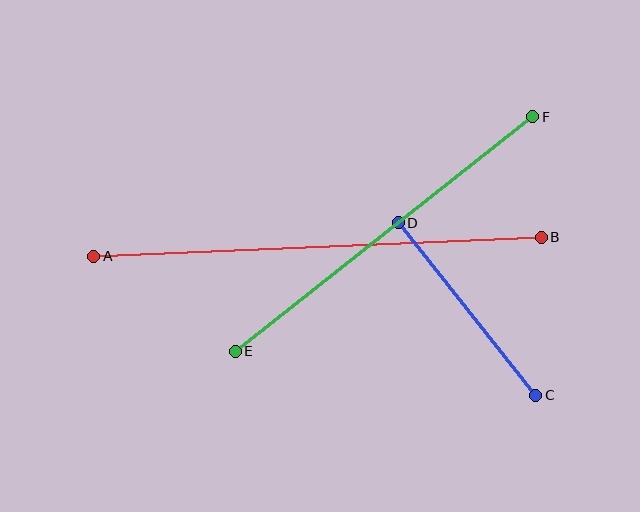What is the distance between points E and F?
The distance is approximately 378 pixels.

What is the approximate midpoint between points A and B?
The midpoint is at approximately (318, 247) pixels.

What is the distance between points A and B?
The distance is approximately 448 pixels.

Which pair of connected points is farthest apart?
Points A and B are farthest apart.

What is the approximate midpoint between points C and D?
The midpoint is at approximately (467, 309) pixels.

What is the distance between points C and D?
The distance is approximately 221 pixels.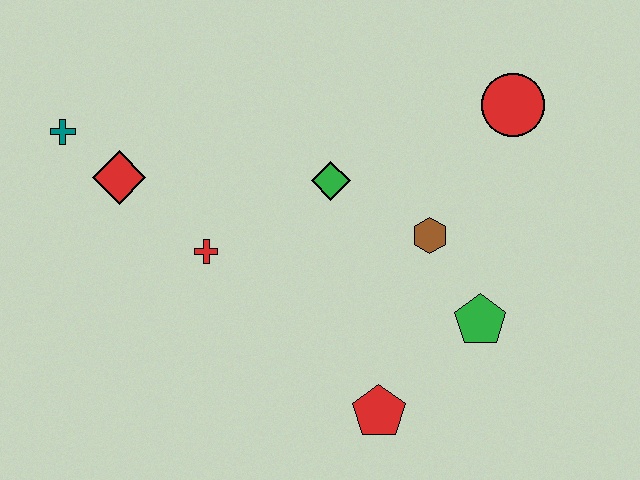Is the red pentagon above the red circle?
No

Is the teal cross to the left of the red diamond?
Yes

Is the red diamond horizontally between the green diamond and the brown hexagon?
No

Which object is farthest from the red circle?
The teal cross is farthest from the red circle.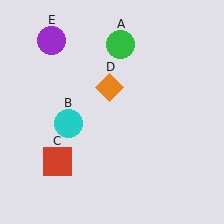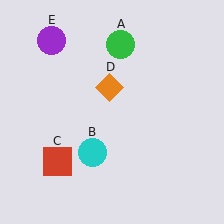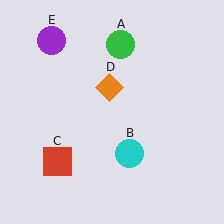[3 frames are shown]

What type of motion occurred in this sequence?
The cyan circle (object B) rotated counterclockwise around the center of the scene.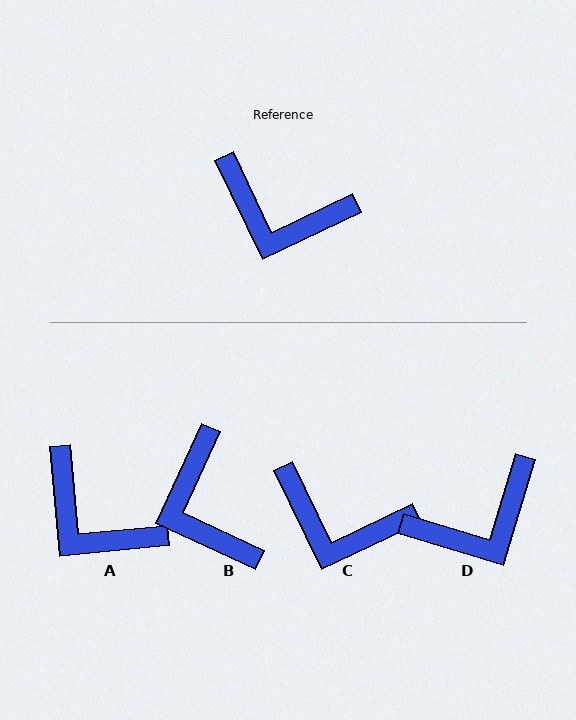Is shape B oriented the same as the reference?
No, it is off by about 51 degrees.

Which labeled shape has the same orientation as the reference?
C.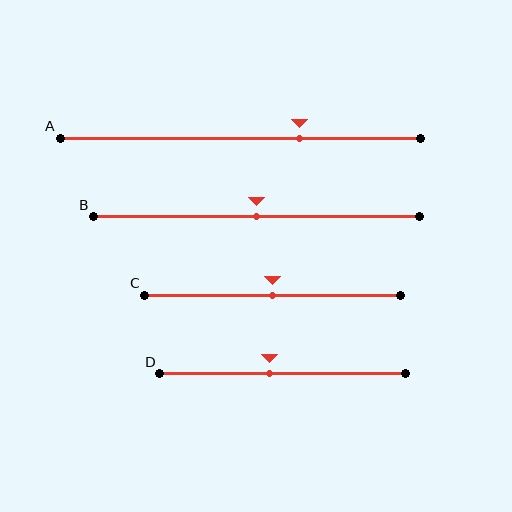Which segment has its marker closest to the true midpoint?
Segment B has its marker closest to the true midpoint.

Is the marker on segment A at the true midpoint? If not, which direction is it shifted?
No, the marker on segment A is shifted to the right by about 16% of the segment length.